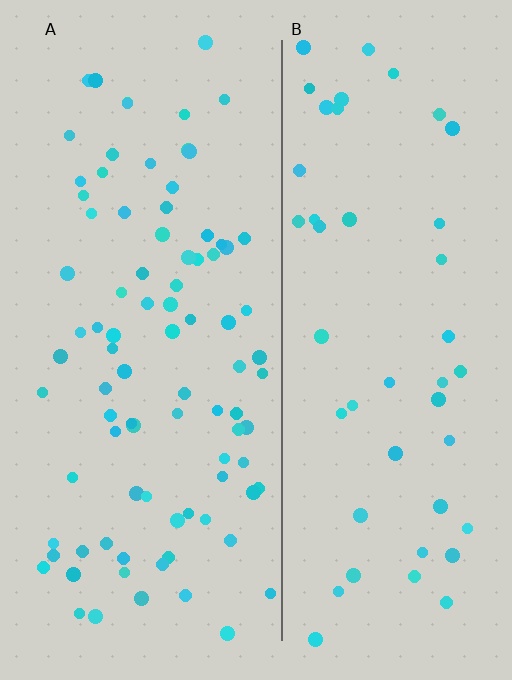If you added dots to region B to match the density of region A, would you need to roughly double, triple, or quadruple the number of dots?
Approximately double.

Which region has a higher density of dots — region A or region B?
A (the left).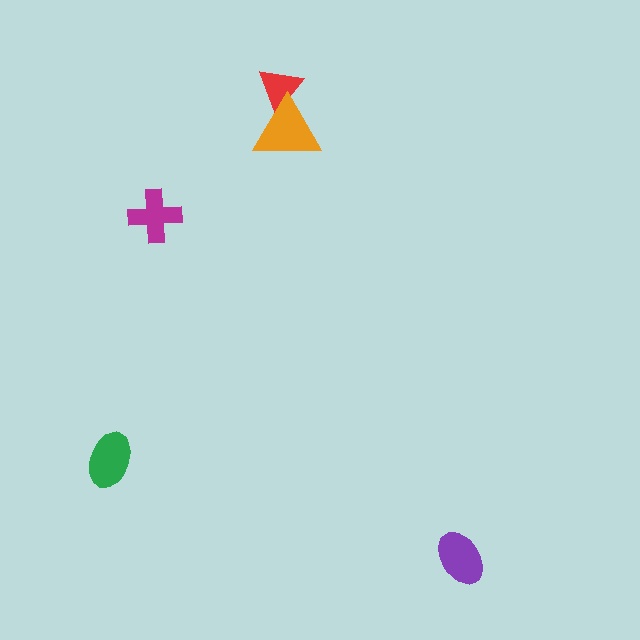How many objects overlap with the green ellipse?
0 objects overlap with the green ellipse.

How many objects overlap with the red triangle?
1 object overlaps with the red triangle.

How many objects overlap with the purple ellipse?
0 objects overlap with the purple ellipse.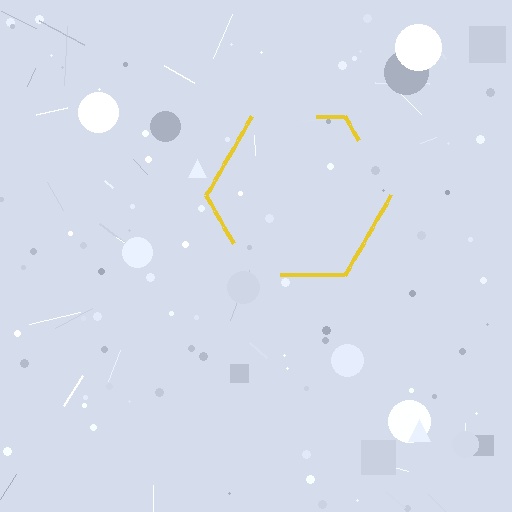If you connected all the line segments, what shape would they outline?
They would outline a hexagon.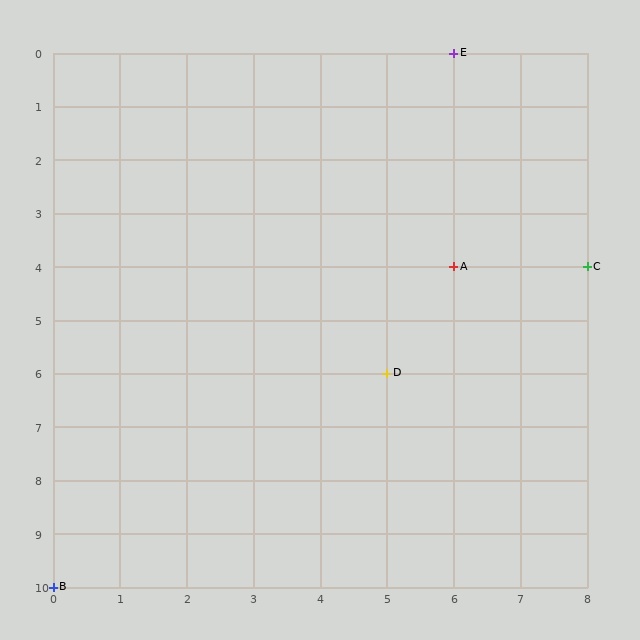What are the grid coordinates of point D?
Point D is at grid coordinates (5, 6).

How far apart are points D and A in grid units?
Points D and A are 1 column and 2 rows apart (about 2.2 grid units diagonally).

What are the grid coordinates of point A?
Point A is at grid coordinates (6, 4).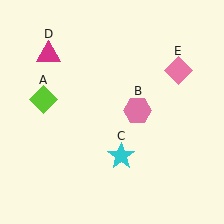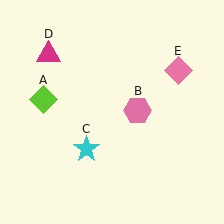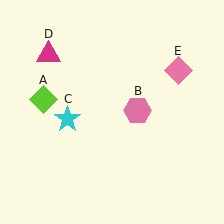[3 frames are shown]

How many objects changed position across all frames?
1 object changed position: cyan star (object C).